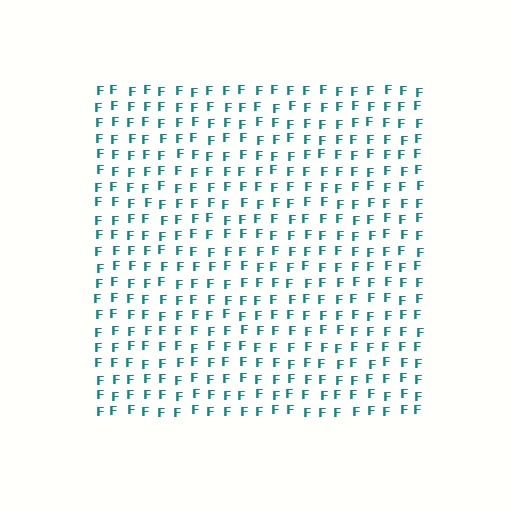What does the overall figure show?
The overall figure shows a square.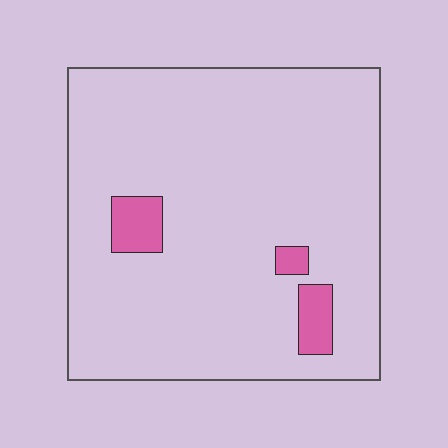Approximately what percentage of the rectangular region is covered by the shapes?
Approximately 5%.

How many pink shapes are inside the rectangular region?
3.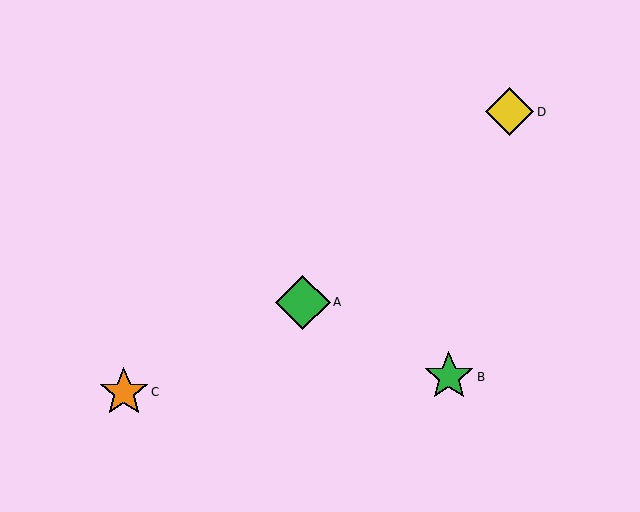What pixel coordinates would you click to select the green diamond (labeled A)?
Click at (303, 303) to select the green diamond A.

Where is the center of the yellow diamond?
The center of the yellow diamond is at (510, 112).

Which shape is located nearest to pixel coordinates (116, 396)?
The orange star (labeled C) at (124, 392) is nearest to that location.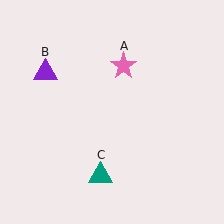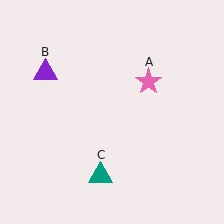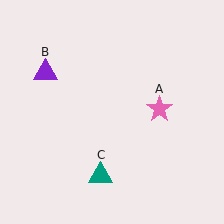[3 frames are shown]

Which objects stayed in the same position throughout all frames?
Purple triangle (object B) and teal triangle (object C) remained stationary.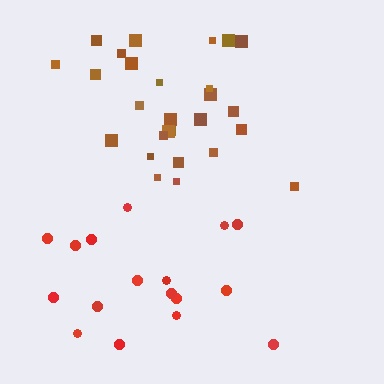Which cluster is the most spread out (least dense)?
Red.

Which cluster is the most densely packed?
Brown.